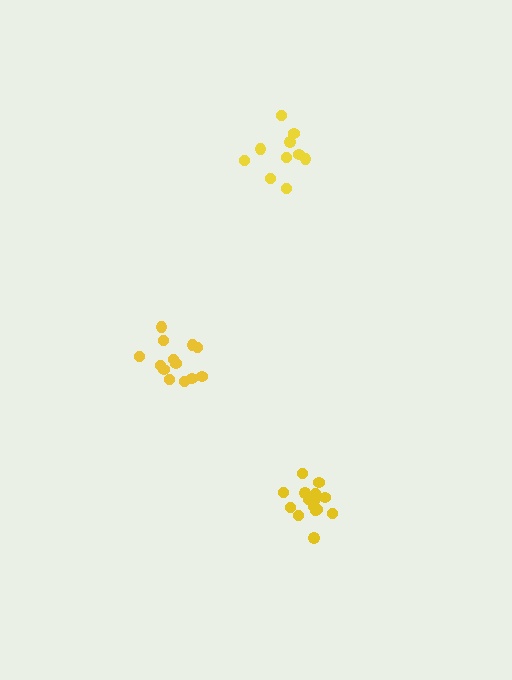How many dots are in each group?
Group 1: 15 dots, Group 2: 13 dots, Group 3: 10 dots (38 total).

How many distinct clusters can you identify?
There are 3 distinct clusters.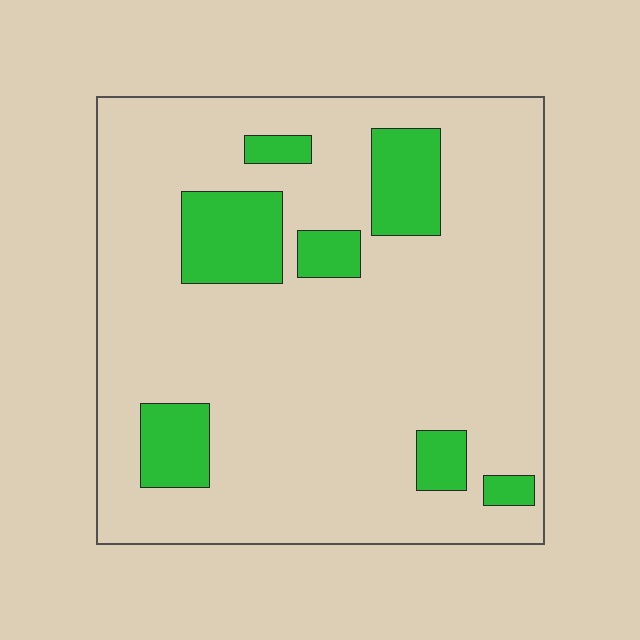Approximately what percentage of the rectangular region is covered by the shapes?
Approximately 15%.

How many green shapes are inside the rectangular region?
7.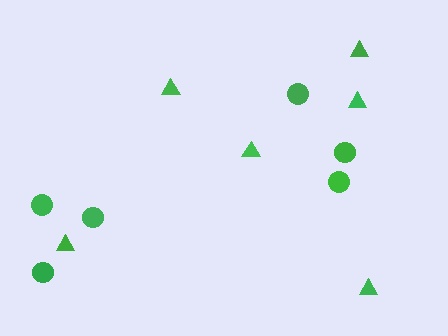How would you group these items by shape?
There are 2 groups: one group of triangles (6) and one group of circles (6).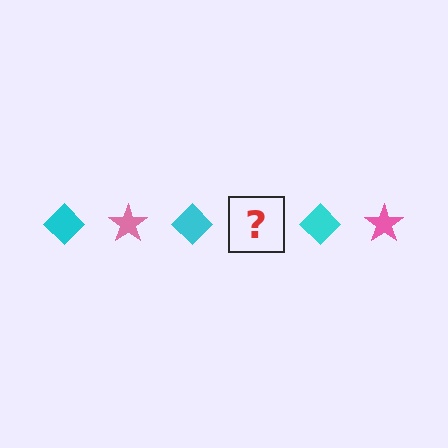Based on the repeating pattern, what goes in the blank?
The blank should be a pink star.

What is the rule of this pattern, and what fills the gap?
The rule is that the pattern alternates between cyan diamond and pink star. The gap should be filled with a pink star.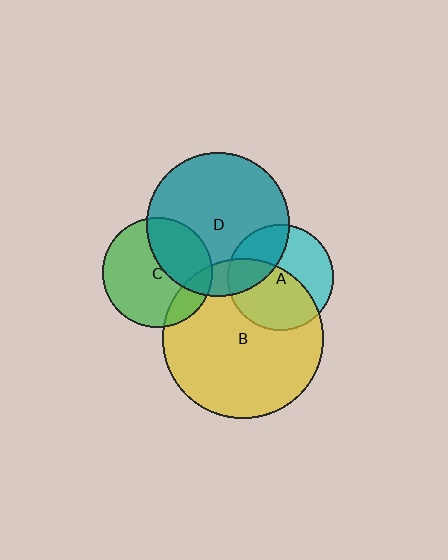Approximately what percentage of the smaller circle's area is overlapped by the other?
Approximately 35%.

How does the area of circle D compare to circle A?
Approximately 1.8 times.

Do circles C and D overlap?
Yes.